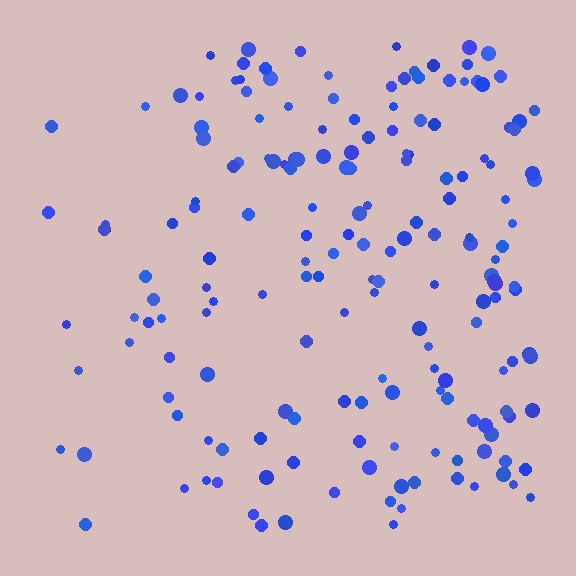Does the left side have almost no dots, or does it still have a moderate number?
Still a moderate number, just noticeably fewer than the right.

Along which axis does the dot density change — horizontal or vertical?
Horizontal.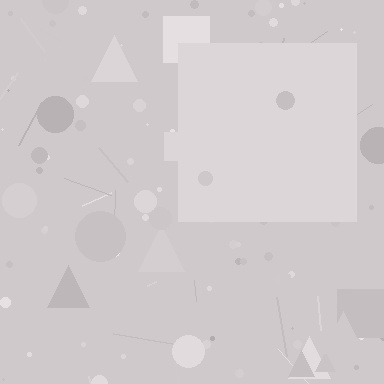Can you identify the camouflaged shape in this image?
The camouflaged shape is a square.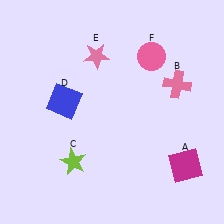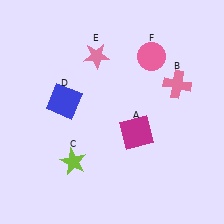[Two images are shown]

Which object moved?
The magenta square (A) moved left.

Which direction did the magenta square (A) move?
The magenta square (A) moved left.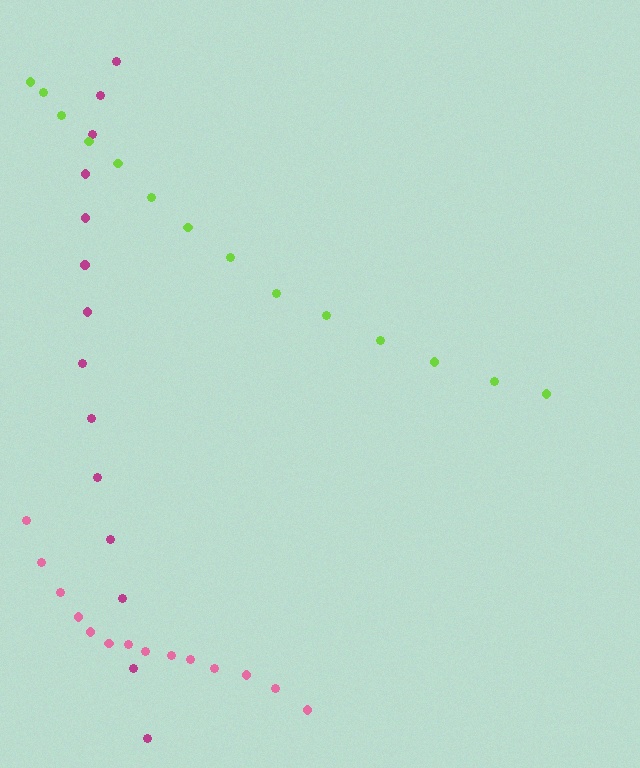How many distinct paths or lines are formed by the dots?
There are 3 distinct paths.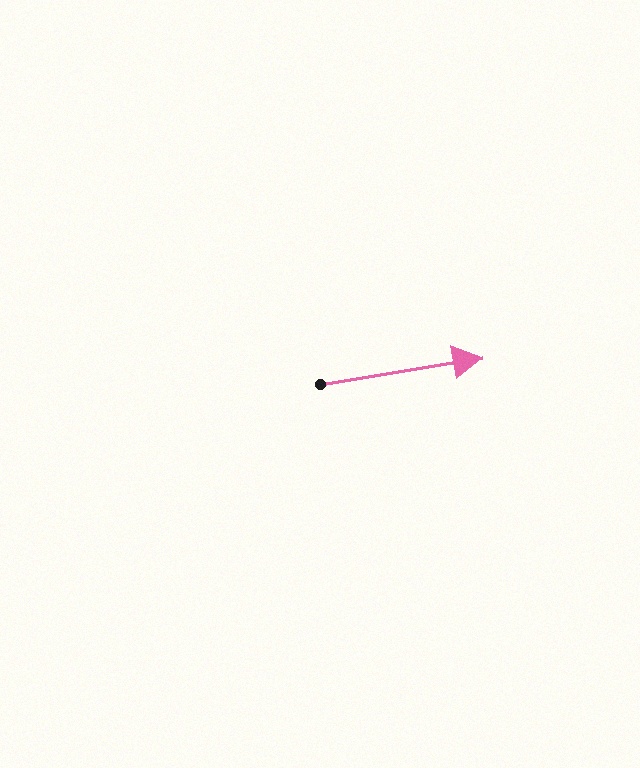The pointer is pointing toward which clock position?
Roughly 3 o'clock.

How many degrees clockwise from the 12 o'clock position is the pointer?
Approximately 81 degrees.